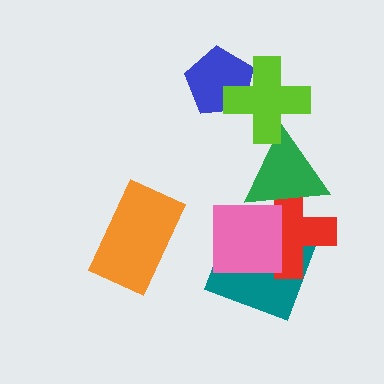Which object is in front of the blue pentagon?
The lime cross is in front of the blue pentagon.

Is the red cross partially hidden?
Yes, it is partially covered by another shape.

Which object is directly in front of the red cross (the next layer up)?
The green triangle is directly in front of the red cross.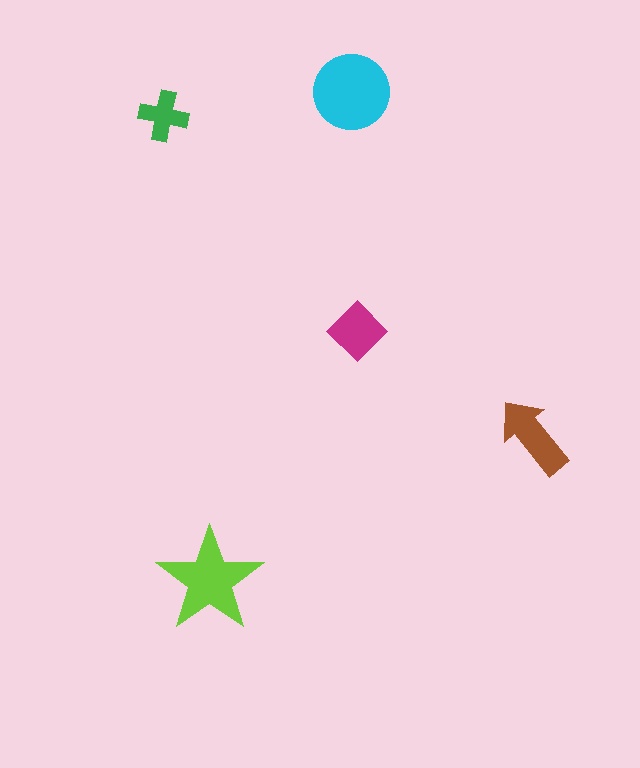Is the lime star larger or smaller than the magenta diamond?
Larger.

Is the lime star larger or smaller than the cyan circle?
Smaller.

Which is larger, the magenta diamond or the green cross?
The magenta diamond.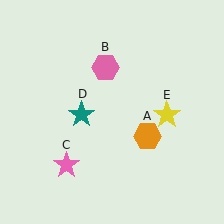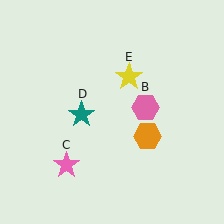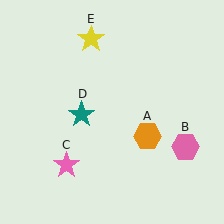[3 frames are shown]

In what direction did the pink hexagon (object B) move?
The pink hexagon (object B) moved down and to the right.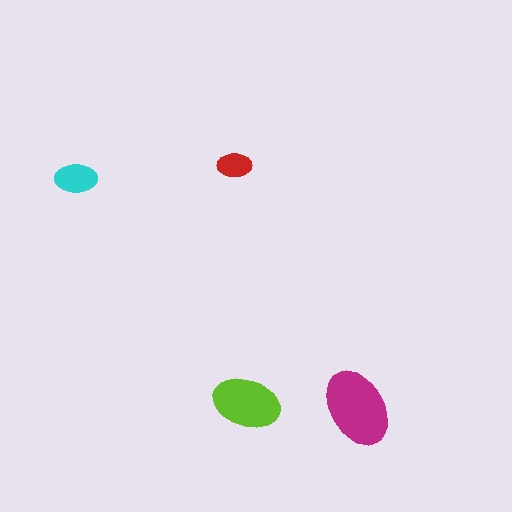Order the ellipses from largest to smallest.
the magenta one, the lime one, the cyan one, the red one.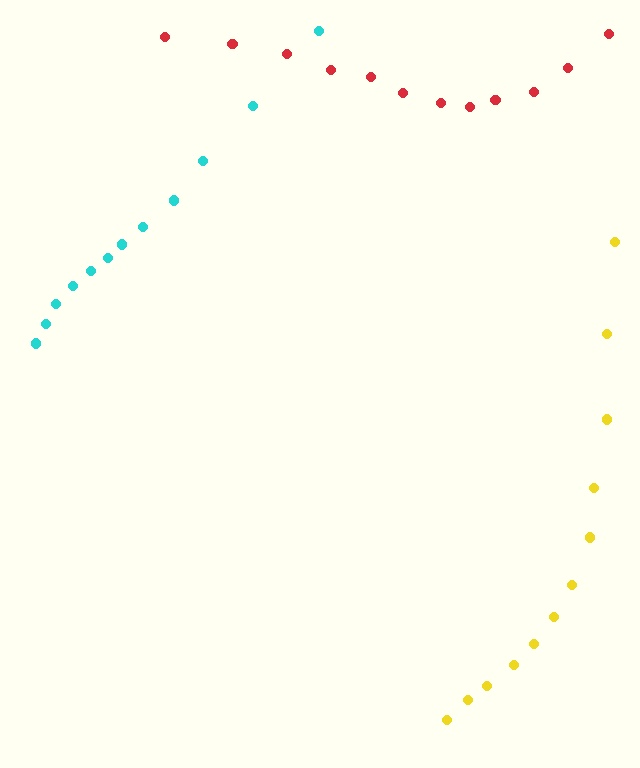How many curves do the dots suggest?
There are 3 distinct paths.